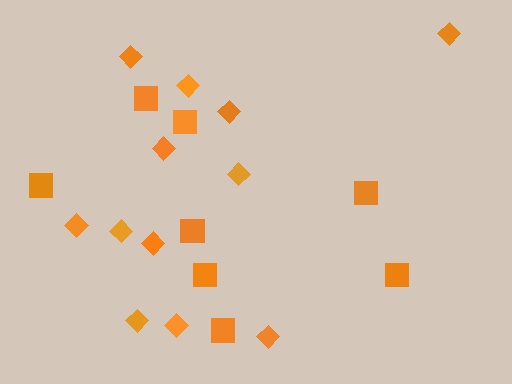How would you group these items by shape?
There are 2 groups: one group of diamonds (12) and one group of squares (8).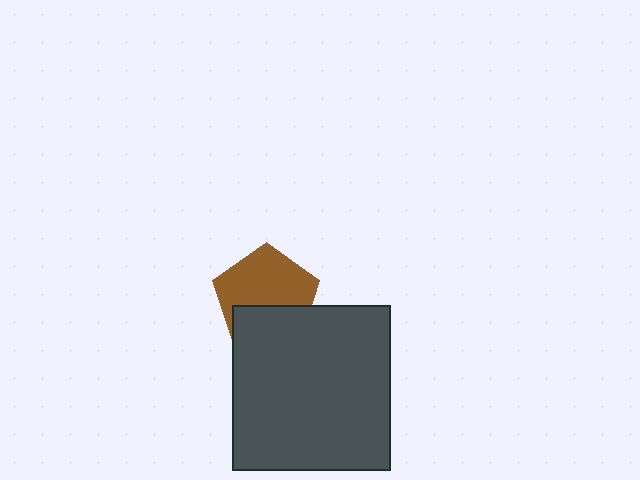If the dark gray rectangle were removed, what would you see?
You would see the complete brown pentagon.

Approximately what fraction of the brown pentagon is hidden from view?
Roughly 37% of the brown pentagon is hidden behind the dark gray rectangle.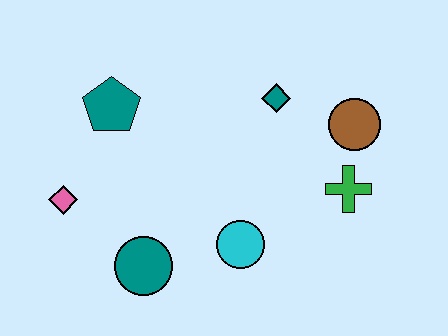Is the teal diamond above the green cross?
Yes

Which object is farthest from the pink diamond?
The brown circle is farthest from the pink diamond.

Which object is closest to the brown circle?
The green cross is closest to the brown circle.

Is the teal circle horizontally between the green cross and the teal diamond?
No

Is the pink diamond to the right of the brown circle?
No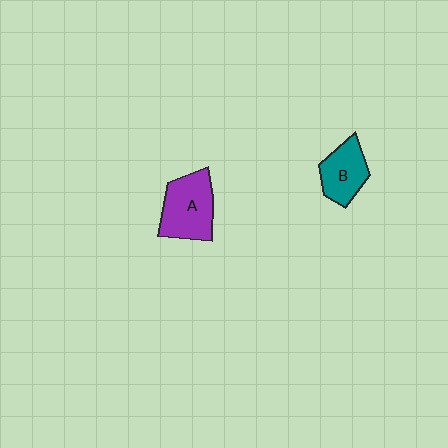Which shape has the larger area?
Shape A (purple).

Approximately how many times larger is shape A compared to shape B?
Approximately 1.4 times.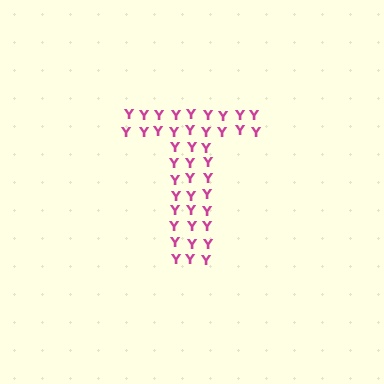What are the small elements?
The small elements are letter Y's.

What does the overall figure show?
The overall figure shows the letter T.